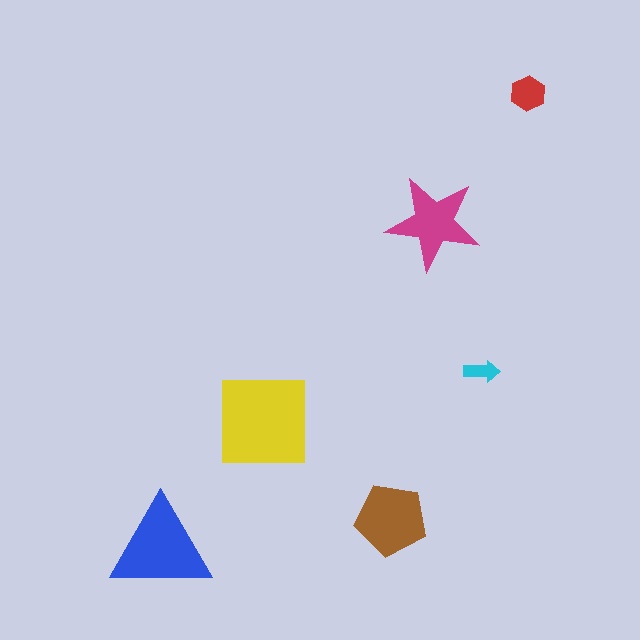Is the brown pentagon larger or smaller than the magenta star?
Larger.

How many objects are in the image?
There are 6 objects in the image.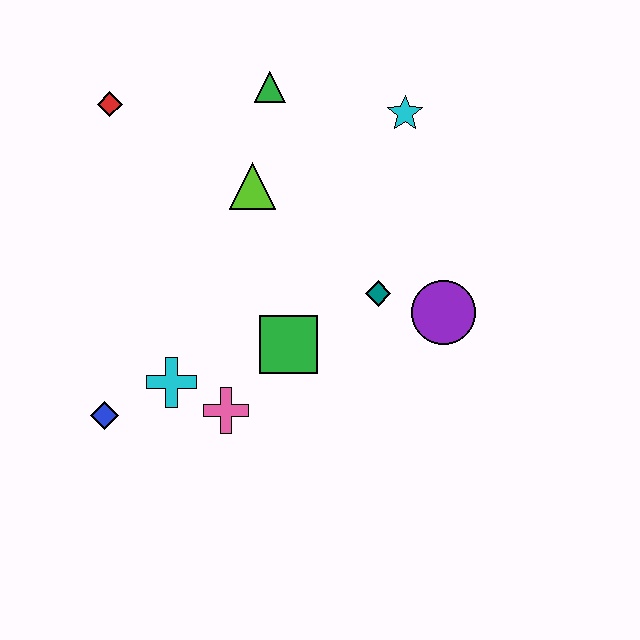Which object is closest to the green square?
The pink cross is closest to the green square.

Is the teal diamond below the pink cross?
No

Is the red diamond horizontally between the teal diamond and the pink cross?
No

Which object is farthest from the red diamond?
The purple circle is farthest from the red diamond.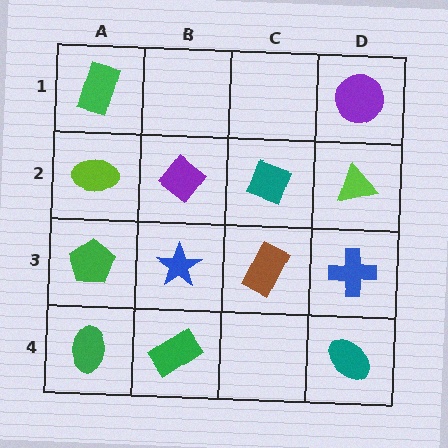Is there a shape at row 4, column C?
No, that cell is empty.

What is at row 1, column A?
A green rectangle.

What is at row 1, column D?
A purple circle.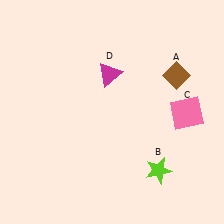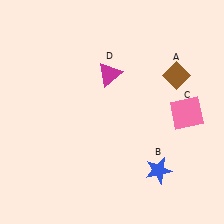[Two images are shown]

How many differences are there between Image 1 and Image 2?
There is 1 difference between the two images.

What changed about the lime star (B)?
In Image 1, B is lime. In Image 2, it changed to blue.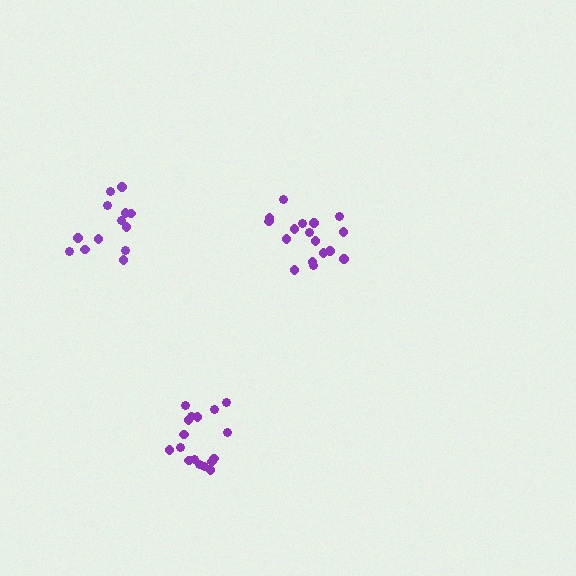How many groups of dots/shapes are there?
There are 3 groups.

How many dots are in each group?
Group 1: 17 dots, Group 2: 13 dots, Group 3: 17 dots (47 total).